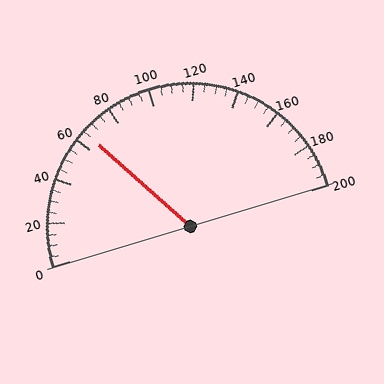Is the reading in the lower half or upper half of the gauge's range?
The reading is in the lower half of the range (0 to 200).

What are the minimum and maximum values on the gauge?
The gauge ranges from 0 to 200.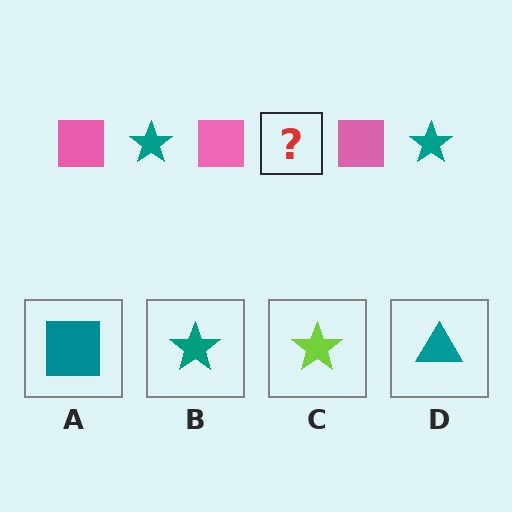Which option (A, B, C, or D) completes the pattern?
B.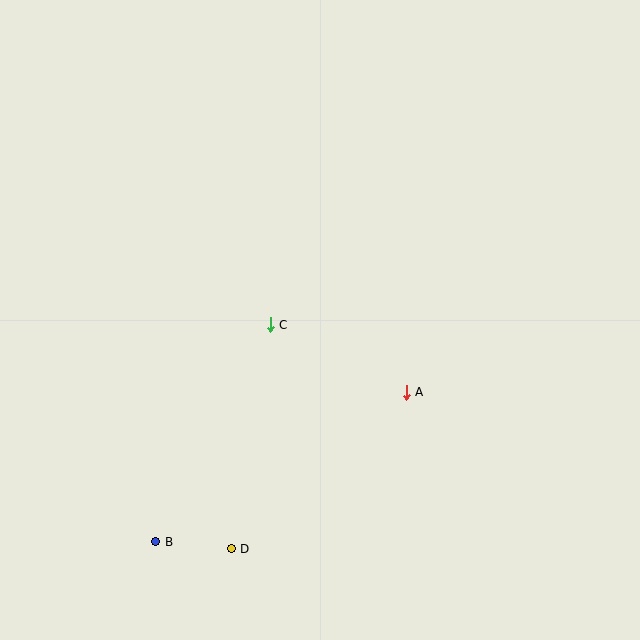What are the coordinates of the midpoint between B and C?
The midpoint between B and C is at (213, 433).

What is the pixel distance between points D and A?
The distance between D and A is 234 pixels.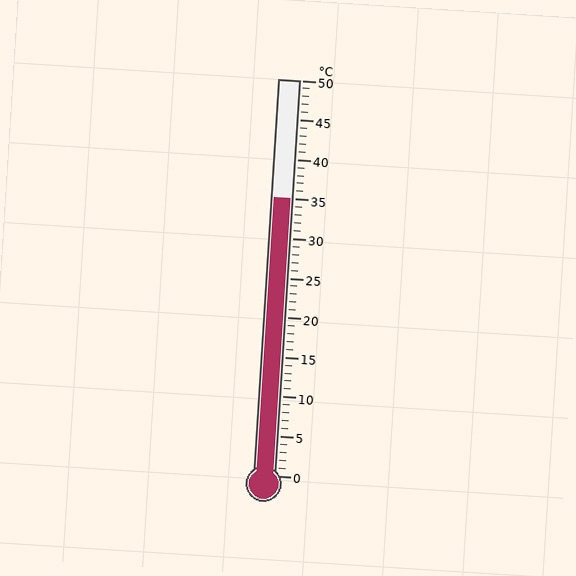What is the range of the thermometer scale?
The thermometer scale ranges from 0°C to 50°C.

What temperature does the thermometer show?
The thermometer shows approximately 35°C.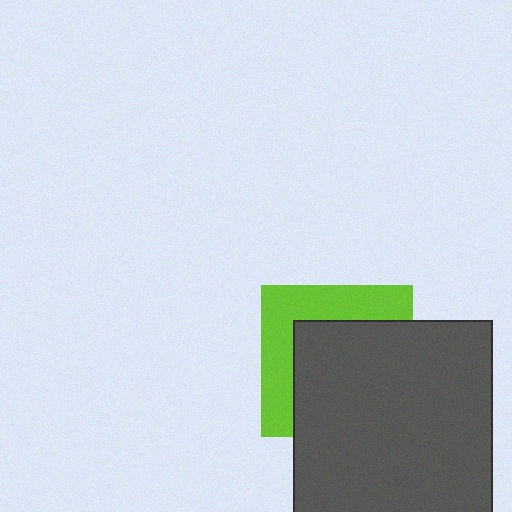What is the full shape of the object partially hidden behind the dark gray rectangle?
The partially hidden object is a lime square.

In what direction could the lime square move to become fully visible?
The lime square could move toward the upper-left. That would shift it out from behind the dark gray rectangle entirely.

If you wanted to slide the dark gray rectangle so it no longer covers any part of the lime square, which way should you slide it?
Slide it toward the lower-right — that is the most direct way to separate the two shapes.